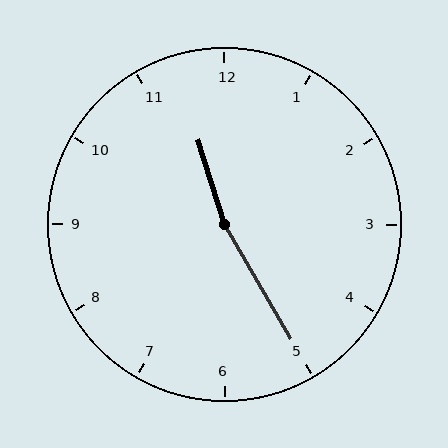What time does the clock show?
11:25.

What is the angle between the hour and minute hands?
Approximately 168 degrees.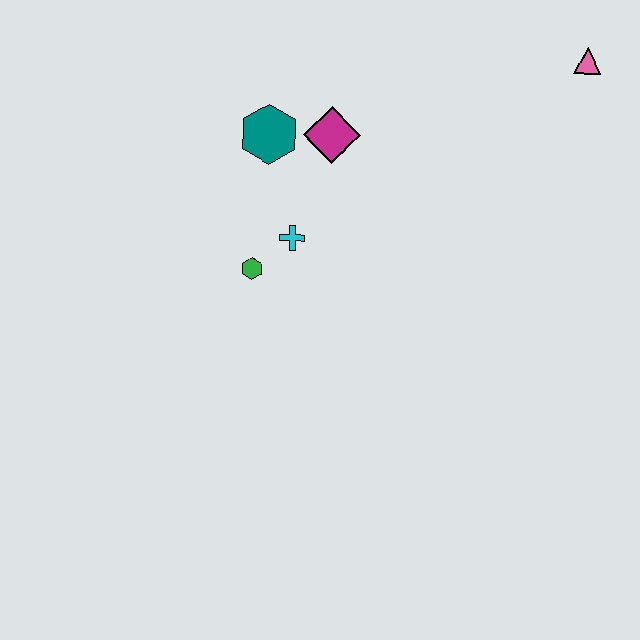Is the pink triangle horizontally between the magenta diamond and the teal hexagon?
No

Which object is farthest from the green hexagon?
The pink triangle is farthest from the green hexagon.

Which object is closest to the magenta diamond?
The teal hexagon is closest to the magenta diamond.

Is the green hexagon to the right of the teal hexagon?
No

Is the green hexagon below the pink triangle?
Yes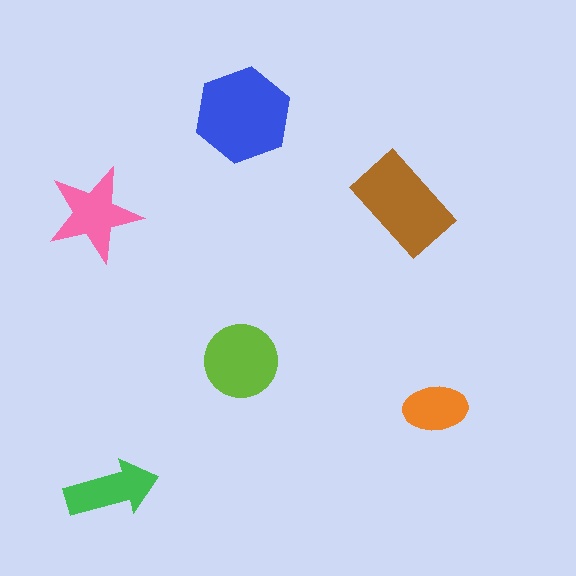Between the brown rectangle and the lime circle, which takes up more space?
The brown rectangle.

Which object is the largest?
The blue hexagon.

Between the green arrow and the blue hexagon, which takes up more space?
The blue hexagon.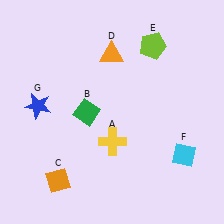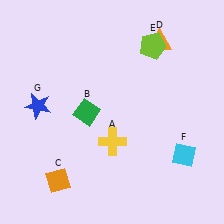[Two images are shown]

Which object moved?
The orange triangle (D) moved right.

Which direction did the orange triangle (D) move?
The orange triangle (D) moved right.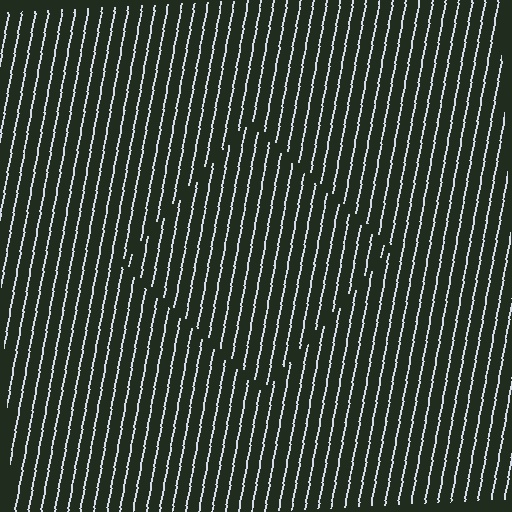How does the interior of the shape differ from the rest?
The interior of the shape contains the same grating, shifted by half a period — the contour is defined by the phase discontinuity where line-ends from the inner and outer gratings abut.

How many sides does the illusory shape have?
4 sides — the line-ends trace a square.